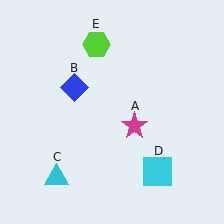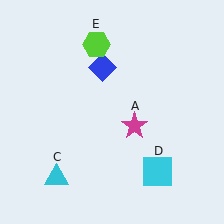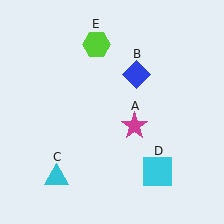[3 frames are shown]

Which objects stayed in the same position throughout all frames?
Magenta star (object A) and cyan triangle (object C) and cyan square (object D) and lime hexagon (object E) remained stationary.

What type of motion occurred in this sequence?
The blue diamond (object B) rotated clockwise around the center of the scene.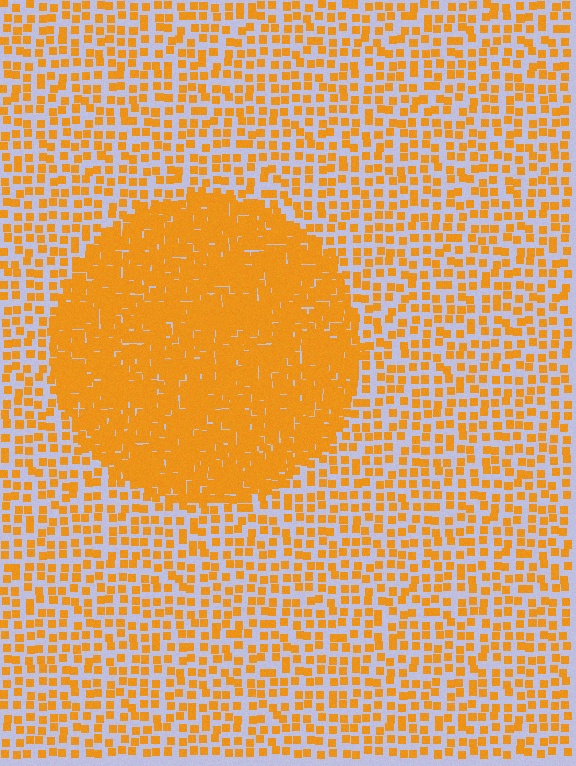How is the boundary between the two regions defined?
The boundary is defined by a change in element density (approximately 2.6x ratio). All elements are the same color, size, and shape.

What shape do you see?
I see a circle.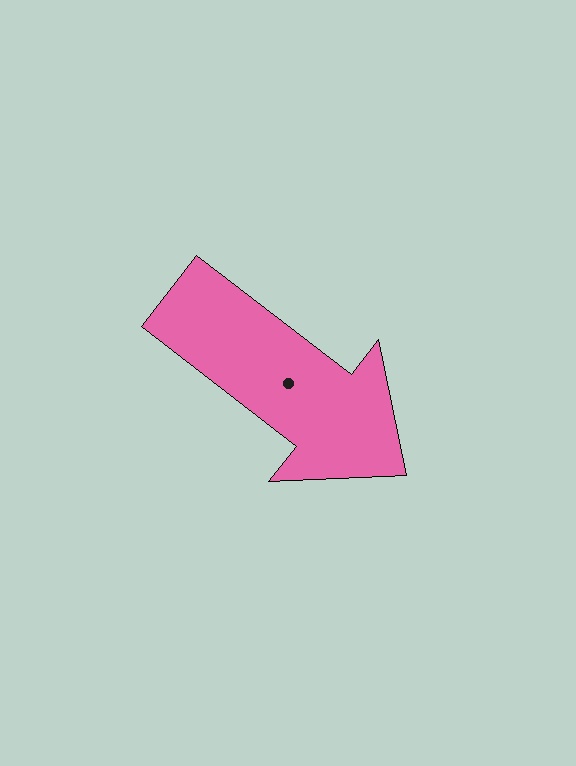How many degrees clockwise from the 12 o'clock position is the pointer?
Approximately 128 degrees.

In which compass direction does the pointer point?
Southeast.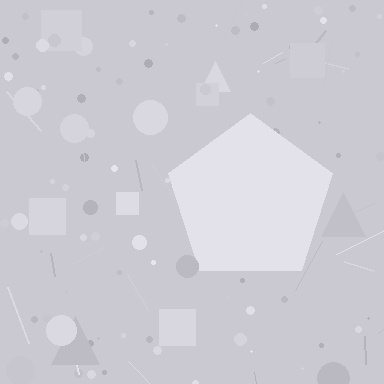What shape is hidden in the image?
A pentagon is hidden in the image.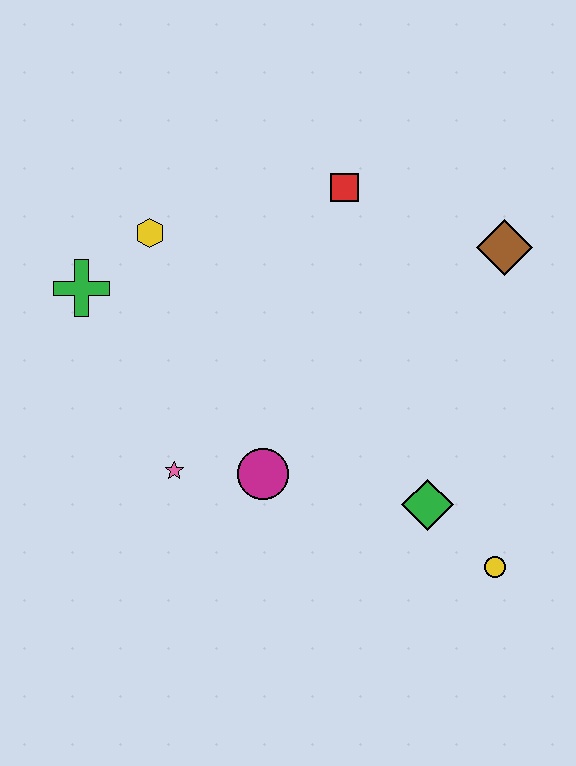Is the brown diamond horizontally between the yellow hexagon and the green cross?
No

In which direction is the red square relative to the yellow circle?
The red square is above the yellow circle.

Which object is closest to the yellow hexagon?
The green cross is closest to the yellow hexagon.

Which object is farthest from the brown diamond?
The green cross is farthest from the brown diamond.